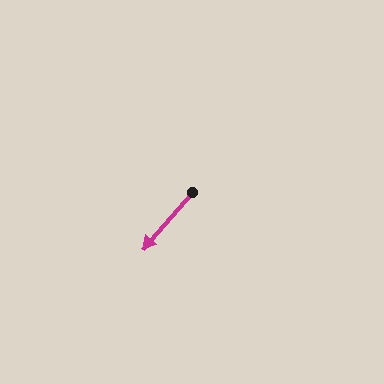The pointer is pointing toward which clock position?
Roughly 7 o'clock.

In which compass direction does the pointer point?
Southwest.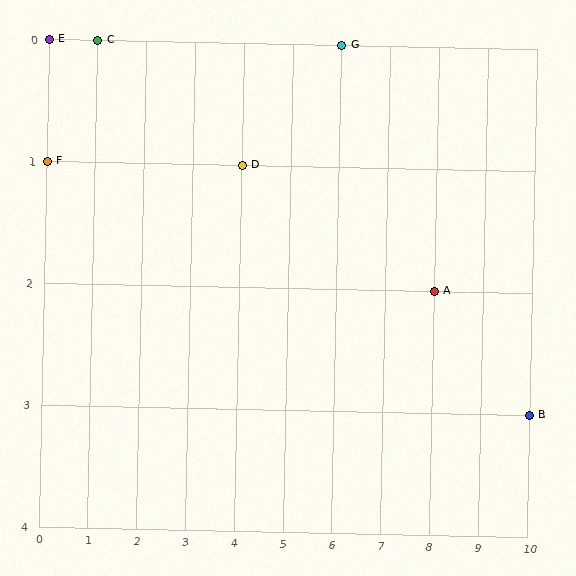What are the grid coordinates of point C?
Point C is at grid coordinates (1, 0).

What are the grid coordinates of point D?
Point D is at grid coordinates (4, 1).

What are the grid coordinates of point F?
Point F is at grid coordinates (0, 1).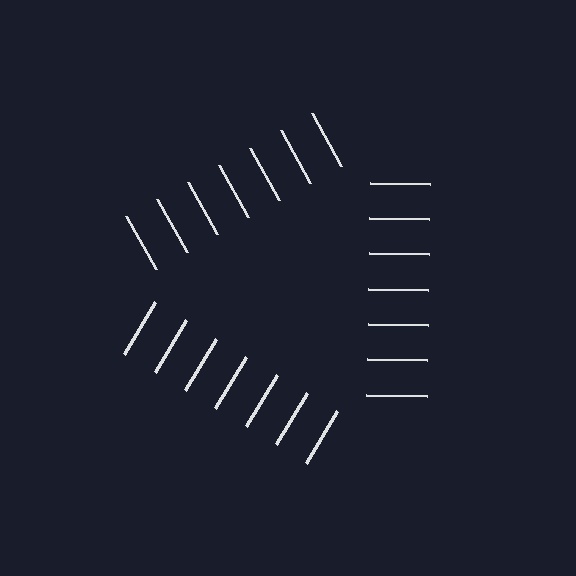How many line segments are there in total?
21 — 7 along each of the 3 edges.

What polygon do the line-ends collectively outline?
An illusory triangle — the line segments terminate on its edges but no continuous stroke is drawn.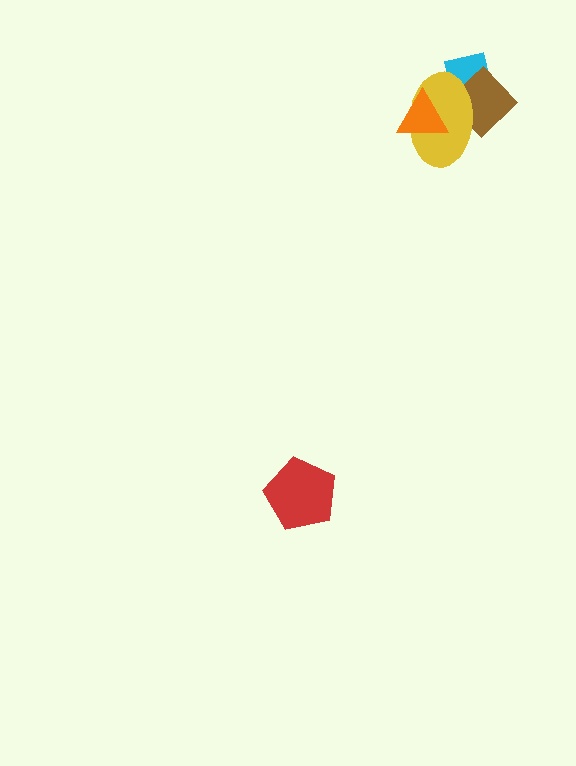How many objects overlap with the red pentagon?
0 objects overlap with the red pentagon.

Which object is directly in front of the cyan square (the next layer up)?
The brown diamond is directly in front of the cyan square.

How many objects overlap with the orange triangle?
1 object overlaps with the orange triangle.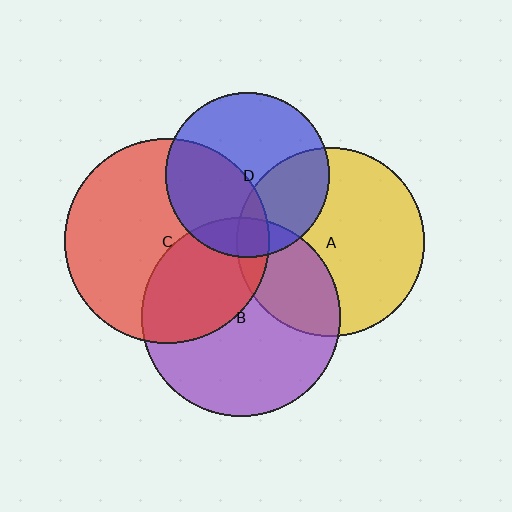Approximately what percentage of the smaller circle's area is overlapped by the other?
Approximately 15%.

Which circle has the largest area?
Circle C (red).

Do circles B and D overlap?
Yes.